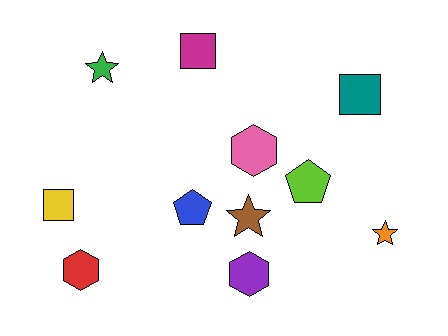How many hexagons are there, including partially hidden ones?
There are 3 hexagons.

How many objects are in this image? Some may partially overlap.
There are 11 objects.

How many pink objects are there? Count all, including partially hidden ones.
There is 1 pink object.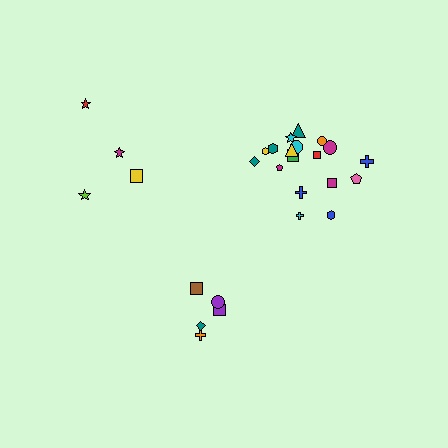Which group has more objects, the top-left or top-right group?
The top-right group.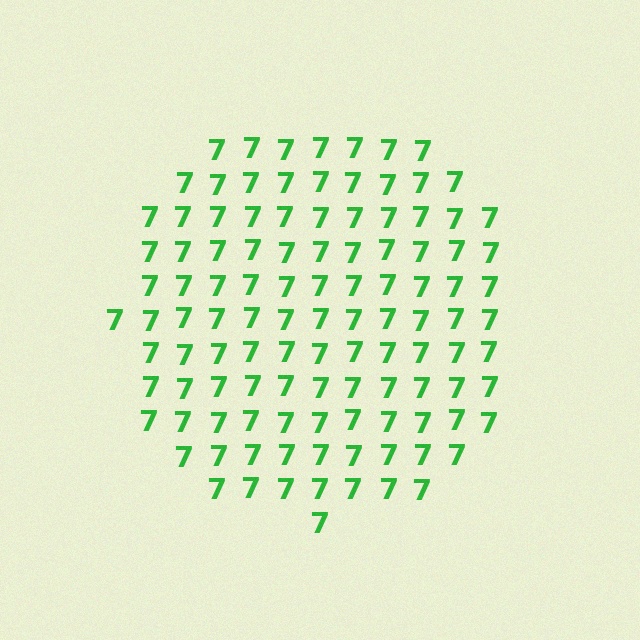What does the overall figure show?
The overall figure shows a circle.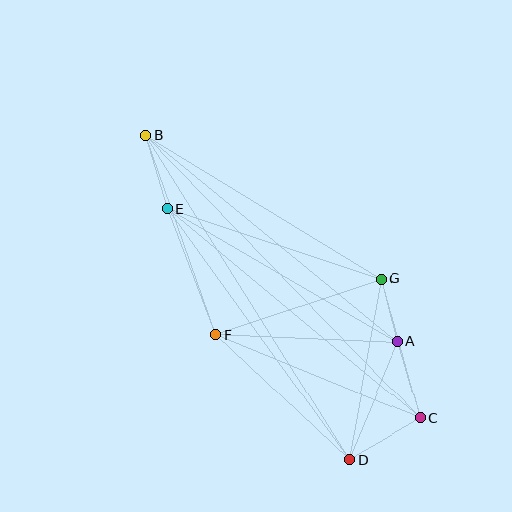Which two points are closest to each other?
Points A and G are closest to each other.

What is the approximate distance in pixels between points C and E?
The distance between C and E is approximately 328 pixels.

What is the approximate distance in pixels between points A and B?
The distance between A and B is approximately 326 pixels.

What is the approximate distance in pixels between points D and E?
The distance between D and E is approximately 310 pixels.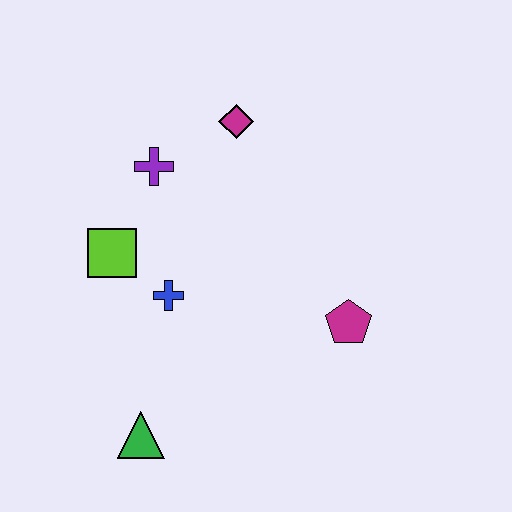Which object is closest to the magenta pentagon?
The blue cross is closest to the magenta pentagon.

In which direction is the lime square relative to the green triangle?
The lime square is above the green triangle.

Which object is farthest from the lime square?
The magenta pentagon is farthest from the lime square.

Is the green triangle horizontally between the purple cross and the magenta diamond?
No